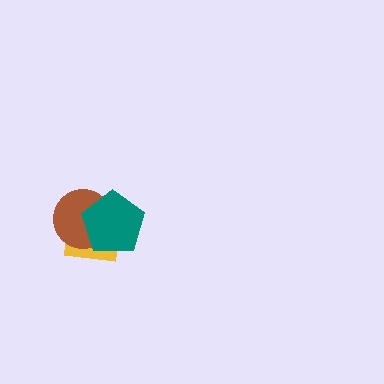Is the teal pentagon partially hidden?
No, no other shape covers it.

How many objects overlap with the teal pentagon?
2 objects overlap with the teal pentagon.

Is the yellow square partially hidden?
Yes, it is partially covered by another shape.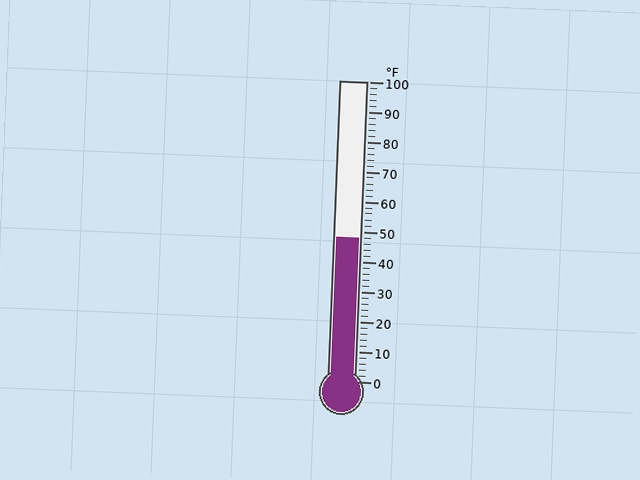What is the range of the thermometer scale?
The thermometer scale ranges from 0°F to 100°F.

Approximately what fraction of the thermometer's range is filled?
The thermometer is filled to approximately 50% of its range.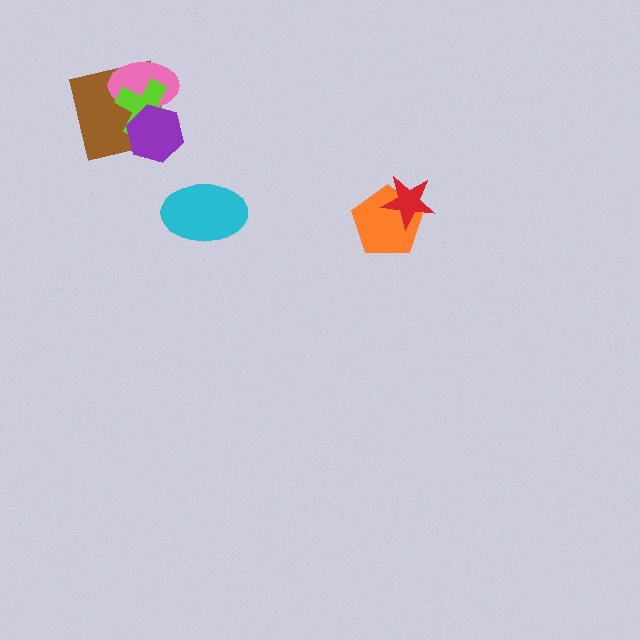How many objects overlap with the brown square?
3 objects overlap with the brown square.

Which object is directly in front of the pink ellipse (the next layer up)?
The lime cross is directly in front of the pink ellipse.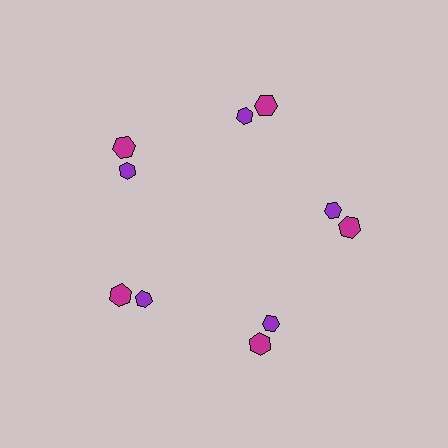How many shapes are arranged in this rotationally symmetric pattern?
There are 10 shapes, arranged in 5 groups of 2.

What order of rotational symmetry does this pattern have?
This pattern has 5-fold rotational symmetry.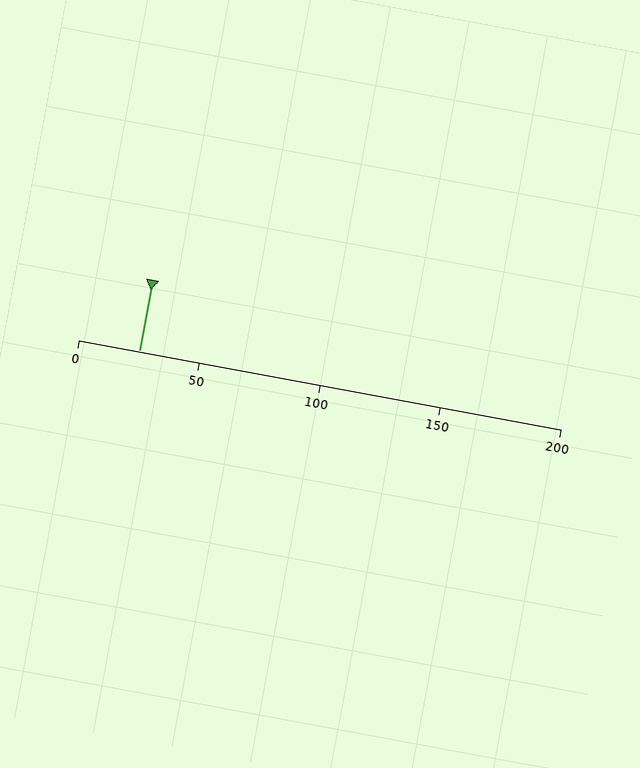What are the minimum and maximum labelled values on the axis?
The axis runs from 0 to 200.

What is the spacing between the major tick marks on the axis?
The major ticks are spaced 50 apart.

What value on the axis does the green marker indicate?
The marker indicates approximately 25.